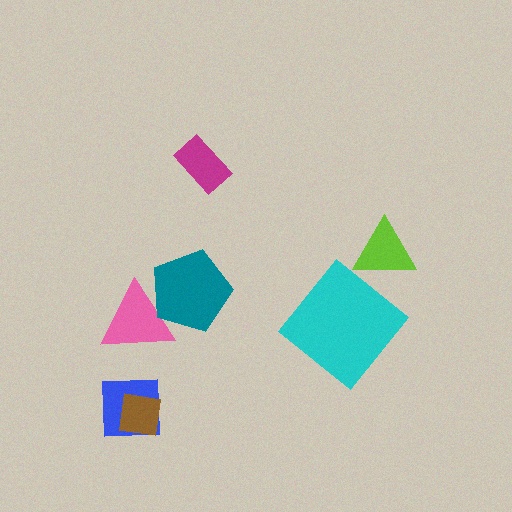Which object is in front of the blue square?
The brown square is in front of the blue square.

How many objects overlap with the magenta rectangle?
0 objects overlap with the magenta rectangle.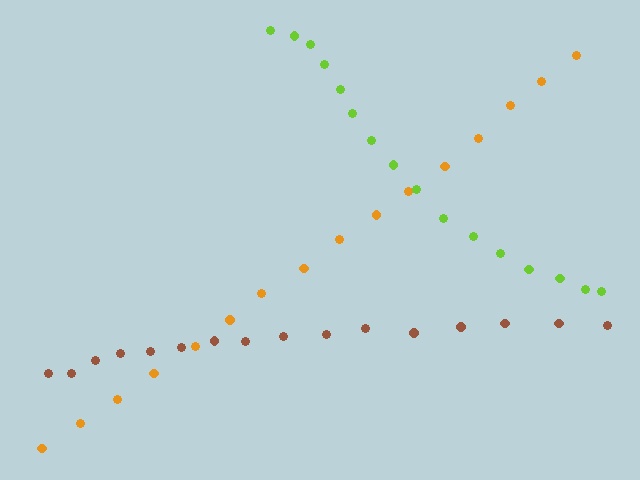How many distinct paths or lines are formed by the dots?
There are 3 distinct paths.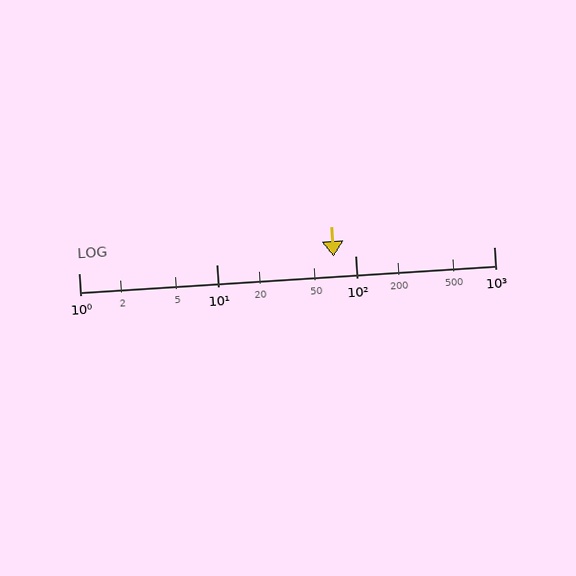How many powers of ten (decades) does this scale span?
The scale spans 3 decades, from 1 to 1000.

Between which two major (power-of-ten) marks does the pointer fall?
The pointer is between 10 and 100.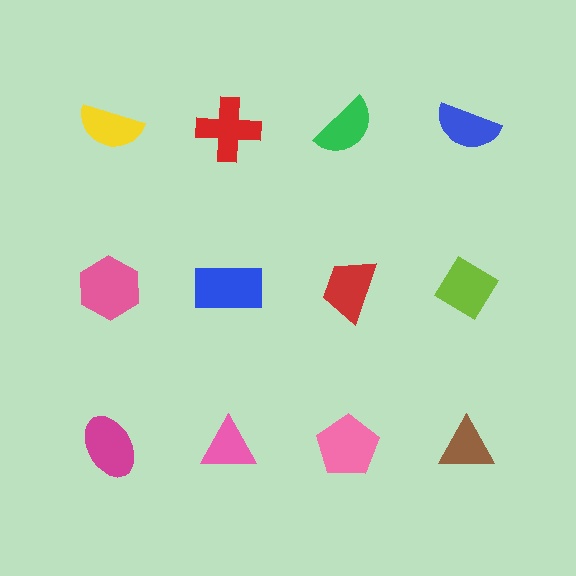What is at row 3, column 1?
A magenta ellipse.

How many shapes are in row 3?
4 shapes.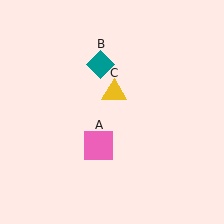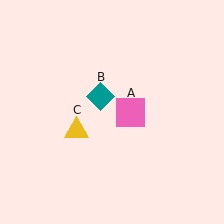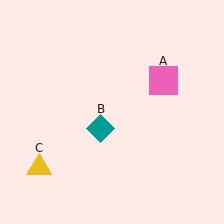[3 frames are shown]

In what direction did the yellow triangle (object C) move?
The yellow triangle (object C) moved down and to the left.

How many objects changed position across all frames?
3 objects changed position: pink square (object A), teal diamond (object B), yellow triangle (object C).